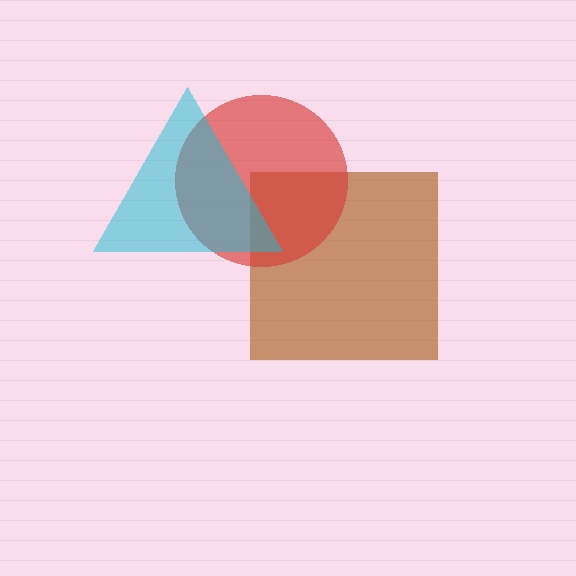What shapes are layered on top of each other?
The layered shapes are: a brown square, a red circle, a cyan triangle.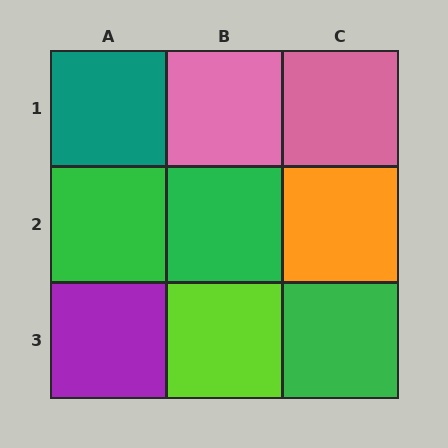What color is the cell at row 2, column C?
Orange.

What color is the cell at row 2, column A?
Green.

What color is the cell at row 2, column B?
Green.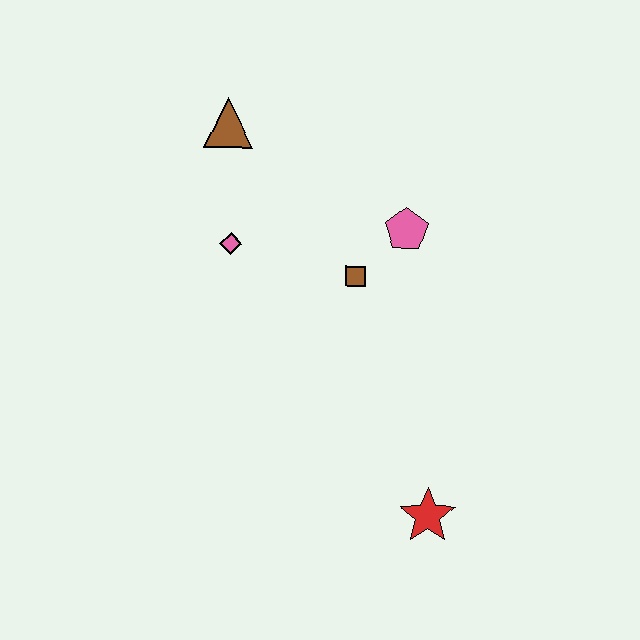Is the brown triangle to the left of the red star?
Yes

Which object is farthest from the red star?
The brown triangle is farthest from the red star.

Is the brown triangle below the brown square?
No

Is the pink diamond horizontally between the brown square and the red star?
No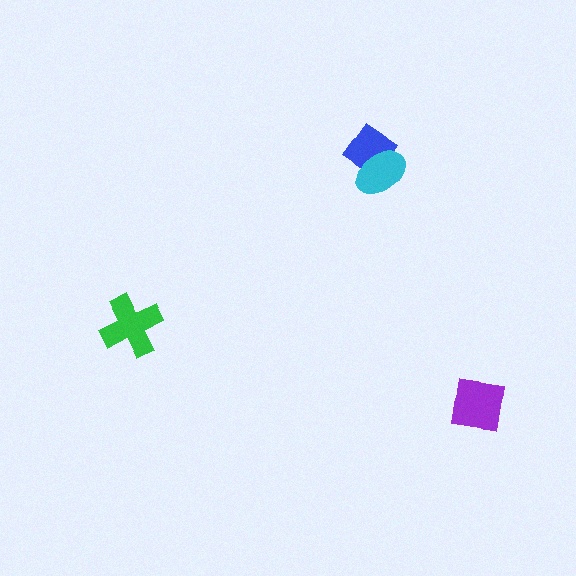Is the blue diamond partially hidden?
Yes, it is partially covered by another shape.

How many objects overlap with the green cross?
0 objects overlap with the green cross.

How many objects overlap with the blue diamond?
1 object overlaps with the blue diamond.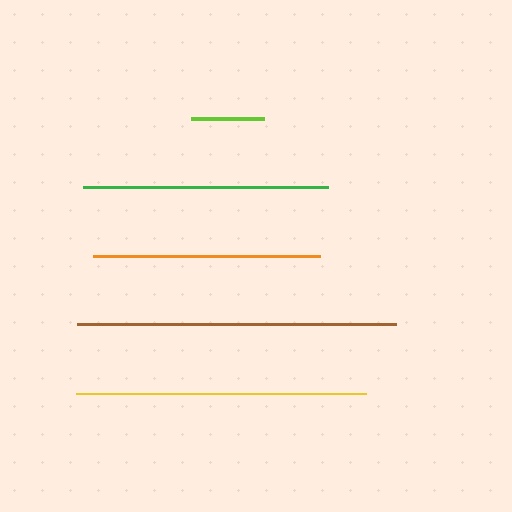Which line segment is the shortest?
The lime line is the shortest at approximately 73 pixels.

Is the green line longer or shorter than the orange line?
The green line is longer than the orange line.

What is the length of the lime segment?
The lime segment is approximately 73 pixels long.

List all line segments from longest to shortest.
From longest to shortest: brown, yellow, green, orange, lime.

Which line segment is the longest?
The brown line is the longest at approximately 319 pixels.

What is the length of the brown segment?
The brown segment is approximately 319 pixels long.